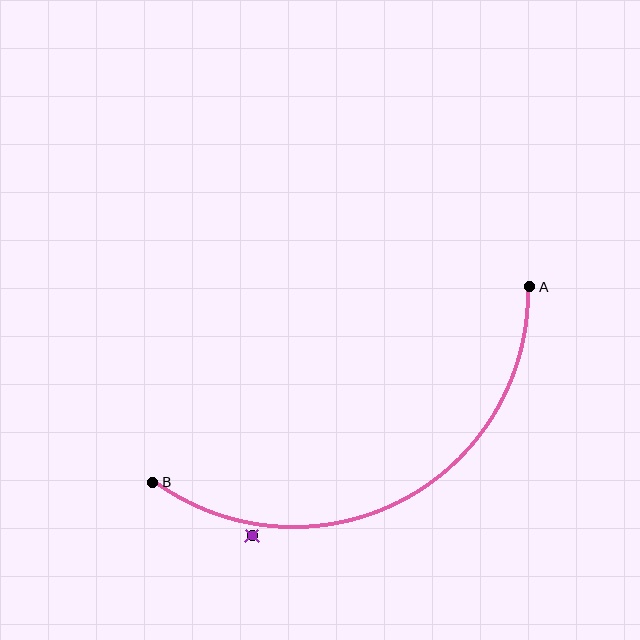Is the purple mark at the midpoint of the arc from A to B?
No — the purple mark does not lie on the arc at all. It sits slightly outside the curve.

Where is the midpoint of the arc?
The arc midpoint is the point on the curve farthest from the straight line joining A and B. It sits below that line.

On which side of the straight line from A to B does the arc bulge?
The arc bulges below the straight line connecting A and B.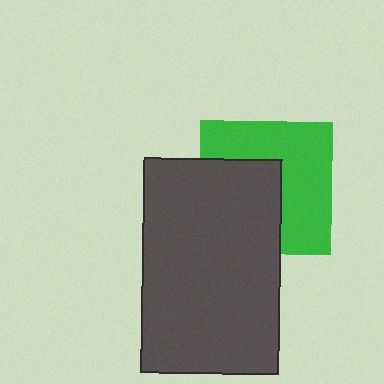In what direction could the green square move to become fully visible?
The green square could move toward the upper-right. That would shift it out from behind the dark gray rectangle entirely.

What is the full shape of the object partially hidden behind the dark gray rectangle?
The partially hidden object is a green square.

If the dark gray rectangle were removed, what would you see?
You would see the complete green square.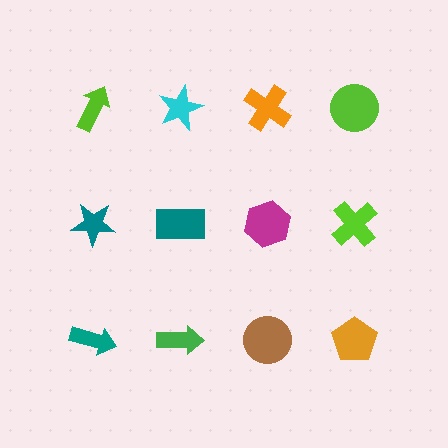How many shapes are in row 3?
4 shapes.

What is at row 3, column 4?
An orange pentagon.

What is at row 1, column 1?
A lime arrow.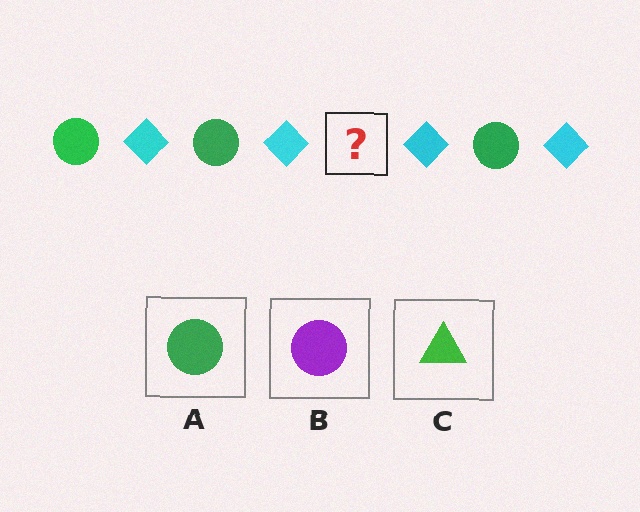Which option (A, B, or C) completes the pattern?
A.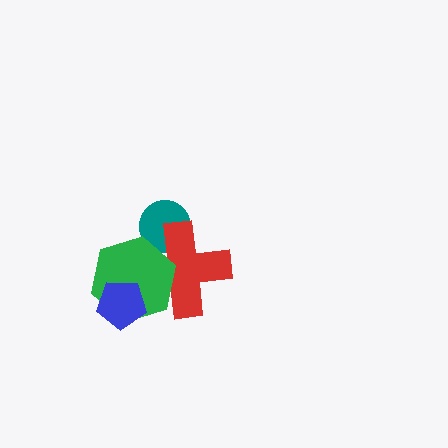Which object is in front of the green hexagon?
The blue pentagon is in front of the green hexagon.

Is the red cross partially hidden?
Yes, it is partially covered by another shape.